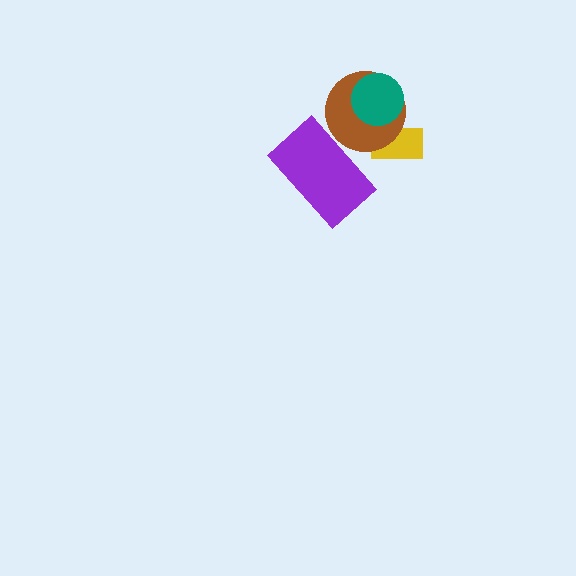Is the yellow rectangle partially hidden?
Yes, it is partially covered by another shape.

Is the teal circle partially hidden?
No, no other shape covers it.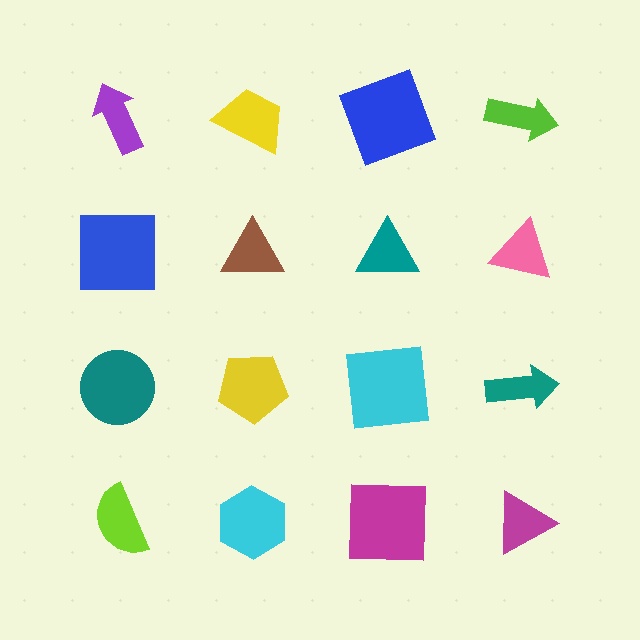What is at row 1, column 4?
A lime arrow.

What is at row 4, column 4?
A magenta triangle.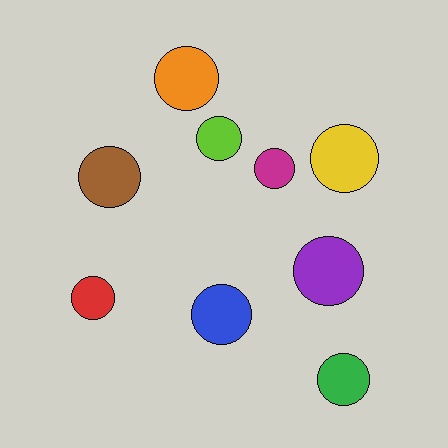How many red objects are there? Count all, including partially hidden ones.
There is 1 red object.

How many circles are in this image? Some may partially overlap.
There are 9 circles.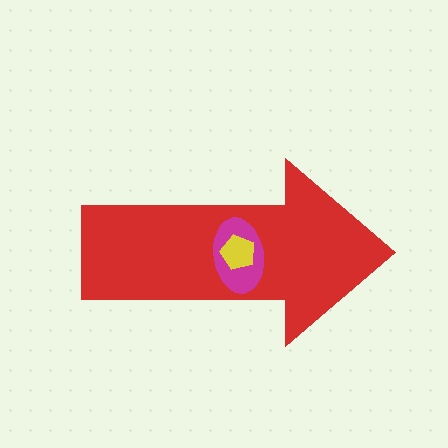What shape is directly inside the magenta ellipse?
The yellow pentagon.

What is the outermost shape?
The red arrow.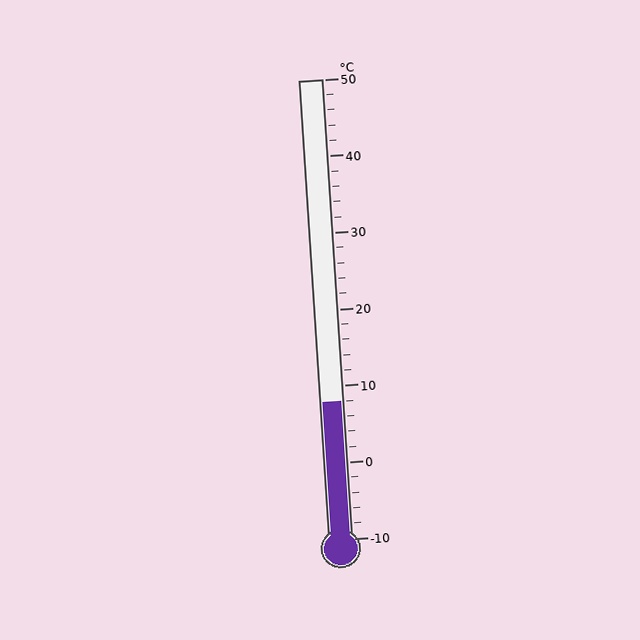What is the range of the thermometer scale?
The thermometer scale ranges from -10°C to 50°C.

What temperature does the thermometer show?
The thermometer shows approximately 8°C.